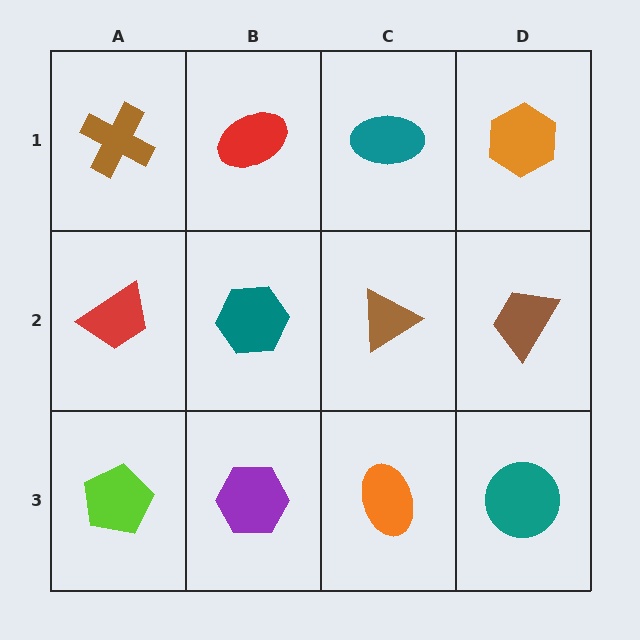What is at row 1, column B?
A red ellipse.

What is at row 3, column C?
An orange ellipse.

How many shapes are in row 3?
4 shapes.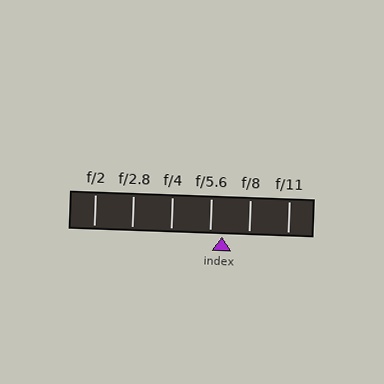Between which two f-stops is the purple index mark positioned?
The index mark is between f/5.6 and f/8.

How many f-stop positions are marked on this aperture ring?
There are 6 f-stop positions marked.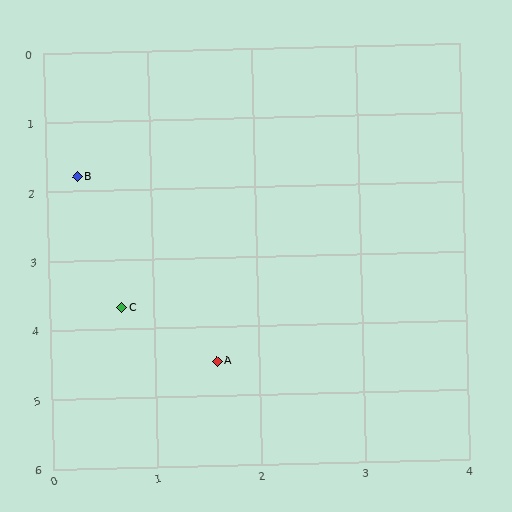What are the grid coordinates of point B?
Point B is at approximately (0.3, 1.8).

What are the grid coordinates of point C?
Point C is at approximately (0.7, 3.7).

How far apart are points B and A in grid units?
Points B and A are about 3.0 grid units apart.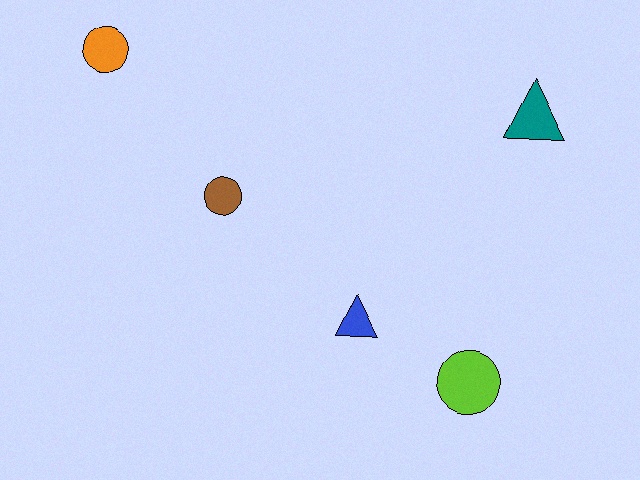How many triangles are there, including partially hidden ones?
There are 2 triangles.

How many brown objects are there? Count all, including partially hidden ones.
There is 1 brown object.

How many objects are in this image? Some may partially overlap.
There are 5 objects.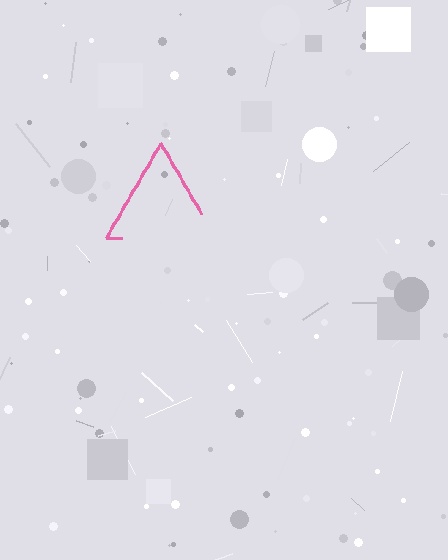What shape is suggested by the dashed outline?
The dashed outline suggests a triangle.